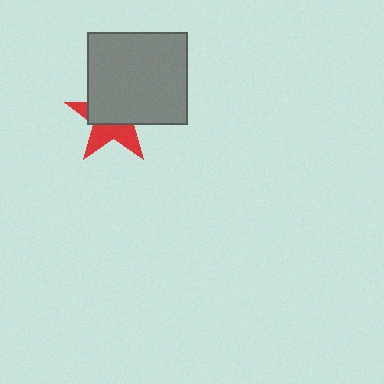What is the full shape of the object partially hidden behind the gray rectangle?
The partially hidden object is a red star.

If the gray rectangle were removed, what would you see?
You would see the complete red star.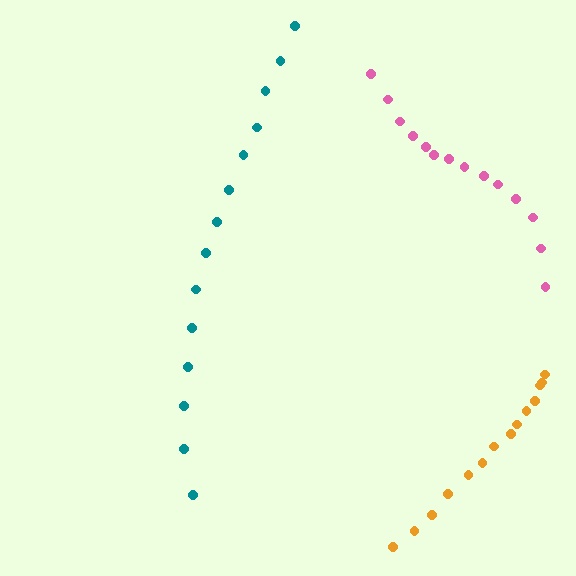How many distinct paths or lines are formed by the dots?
There are 3 distinct paths.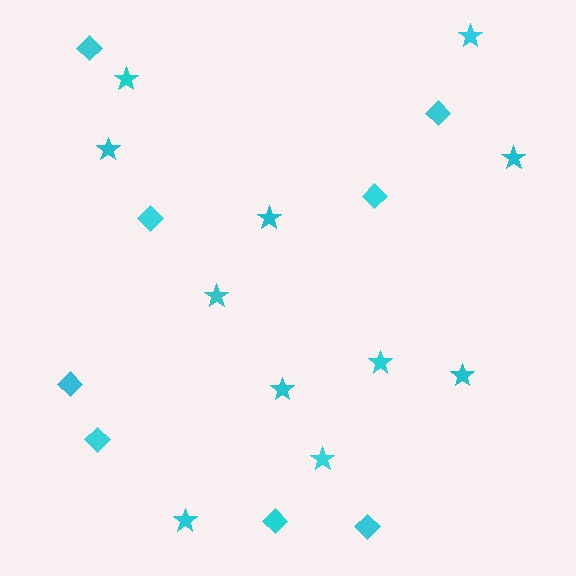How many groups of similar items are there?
There are 2 groups: one group of diamonds (8) and one group of stars (11).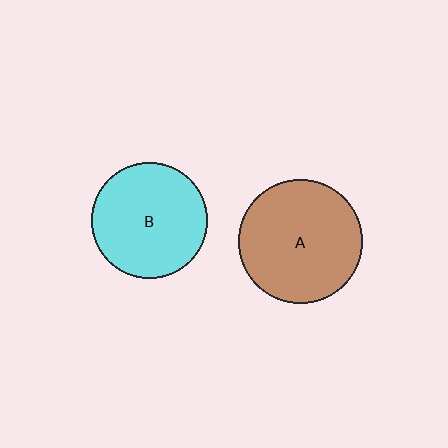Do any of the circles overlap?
No, none of the circles overlap.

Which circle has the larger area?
Circle A (brown).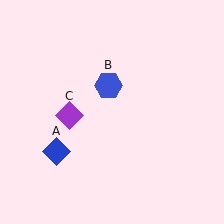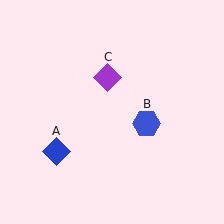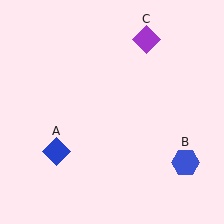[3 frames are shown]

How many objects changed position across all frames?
2 objects changed position: blue hexagon (object B), purple diamond (object C).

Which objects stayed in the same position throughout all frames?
Blue diamond (object A) remained stationary.